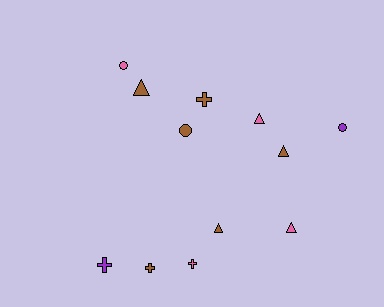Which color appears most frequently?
Brown, with 6 objects.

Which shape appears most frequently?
Triangle, with 5 objects.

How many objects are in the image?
There are 12 objects.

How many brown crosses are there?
There are 2 brown crosses.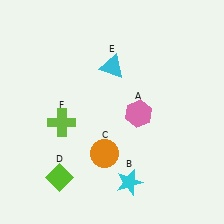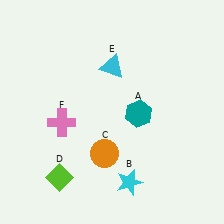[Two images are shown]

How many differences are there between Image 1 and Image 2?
There are 2 differences between the two images.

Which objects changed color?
A changed from pink to teal. F changed from lime to pink.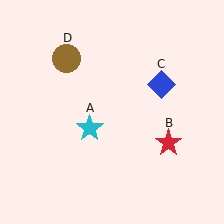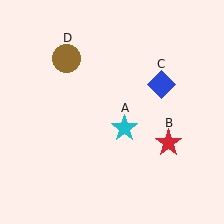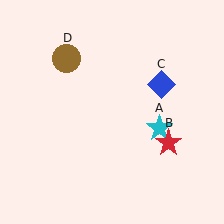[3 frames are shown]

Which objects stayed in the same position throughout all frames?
Red star (object B) and blue diamond (object C) and brown circle (object D) remained stationary.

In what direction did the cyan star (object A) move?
The cyan star (object A) moved right.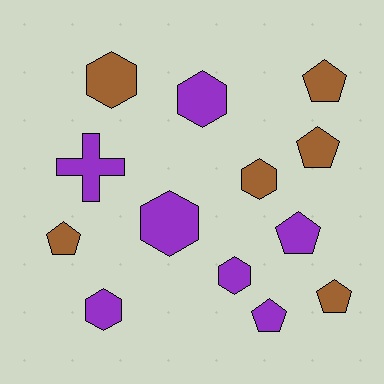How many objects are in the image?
There are 13 objects.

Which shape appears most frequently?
Hexagon, with 6 objects.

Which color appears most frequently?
Purple, with 7 objects.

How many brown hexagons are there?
There are 2 brown hexagons.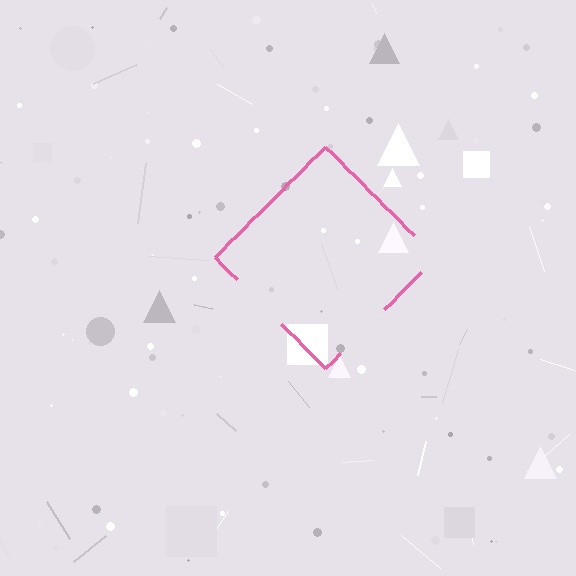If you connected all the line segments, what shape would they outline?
They would outline a diamond.